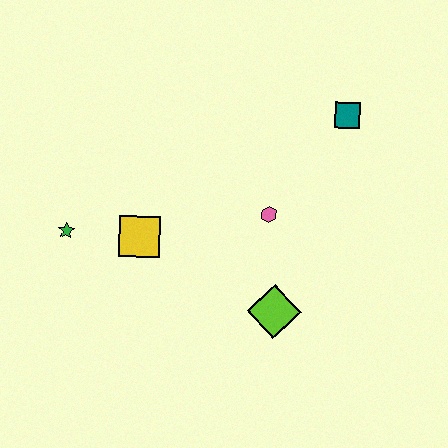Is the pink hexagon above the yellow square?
Yes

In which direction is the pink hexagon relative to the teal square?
The pink hexagon is below the teal square.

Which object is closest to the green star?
The yellow square is closest to the green star.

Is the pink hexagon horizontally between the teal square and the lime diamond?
No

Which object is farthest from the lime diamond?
The green star is farthest from the lime diamond.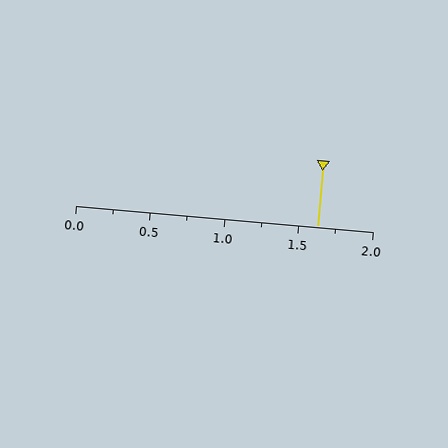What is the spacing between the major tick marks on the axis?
The major ticks are spaced 0.5 apart.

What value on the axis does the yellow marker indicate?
The marker indicates approximately 1.62.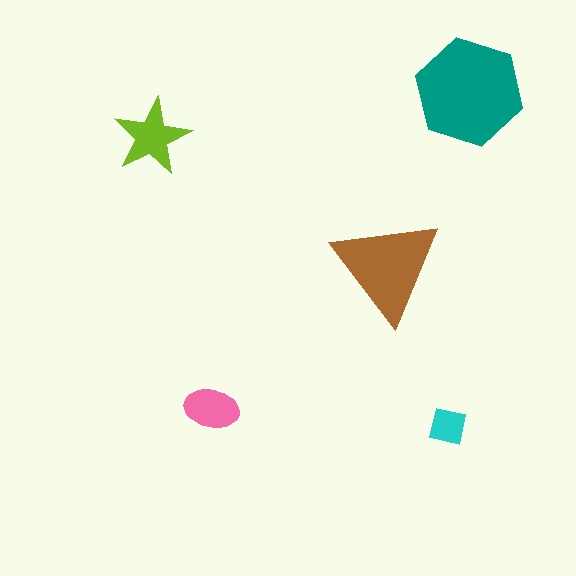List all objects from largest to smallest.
The teal hexagon, the brown triangle, the lime star, the pink ellipse, the cyan square.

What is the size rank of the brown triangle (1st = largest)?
2nd.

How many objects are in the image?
There are 5 objects in the image.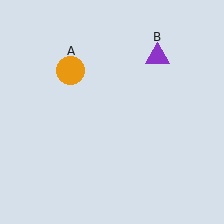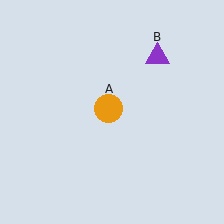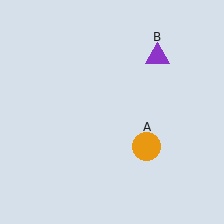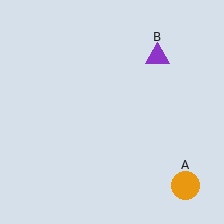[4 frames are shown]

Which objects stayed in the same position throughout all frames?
Purple triangle (object B) remained stationary.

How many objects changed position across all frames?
1 object changed position: orange circle (object A).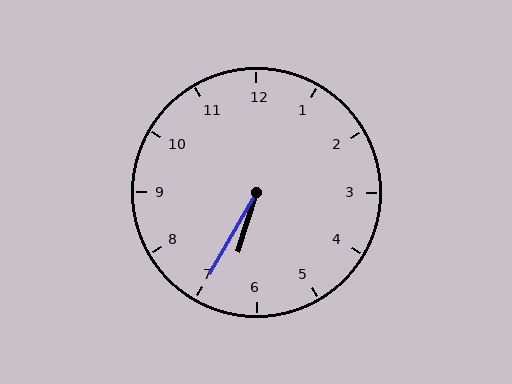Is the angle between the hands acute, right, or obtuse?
It is acute.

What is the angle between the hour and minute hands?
Approximately 12 degrees.